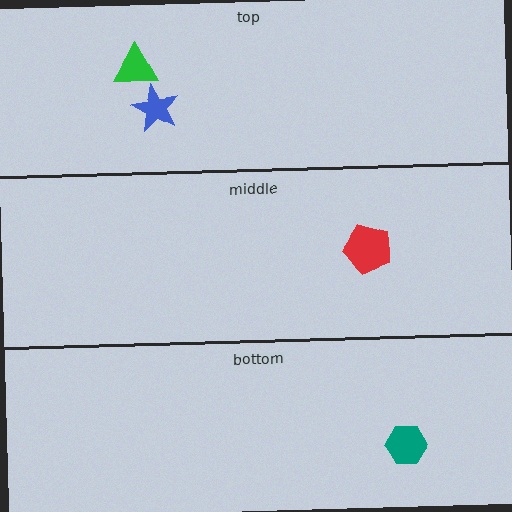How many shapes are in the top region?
2.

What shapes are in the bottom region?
The teal hexagon.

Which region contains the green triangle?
The top region.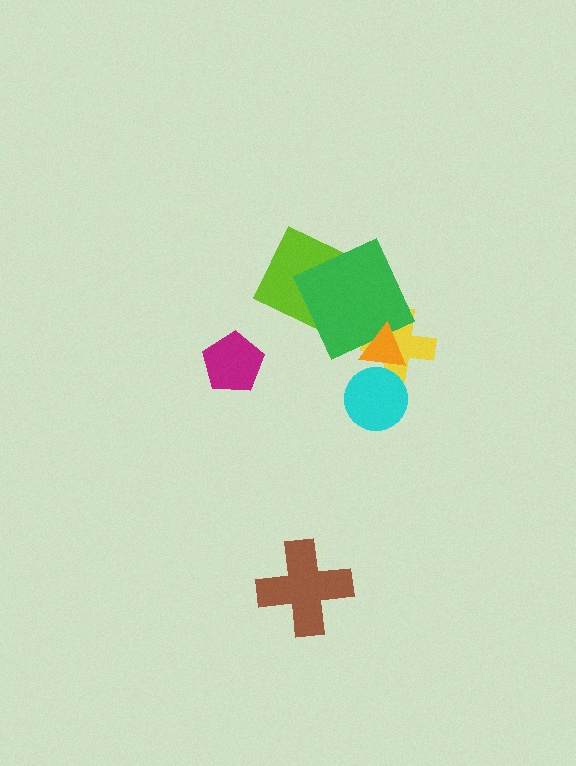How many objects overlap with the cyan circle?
2 objects overlap with the cyan circle.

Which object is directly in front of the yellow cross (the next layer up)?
The green square is directly in front of the yellow cross.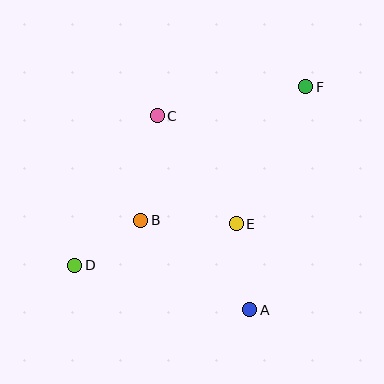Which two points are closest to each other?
Points B and D are closest to each other.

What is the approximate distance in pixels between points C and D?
The distance between C and D is approximately 171 pixels.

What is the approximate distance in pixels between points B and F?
The distance between B and F is approximately 212 pixels.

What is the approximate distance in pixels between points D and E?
The distance between D and E is approximately 167 pixels.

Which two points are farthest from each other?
Points D and F are farthest from each other.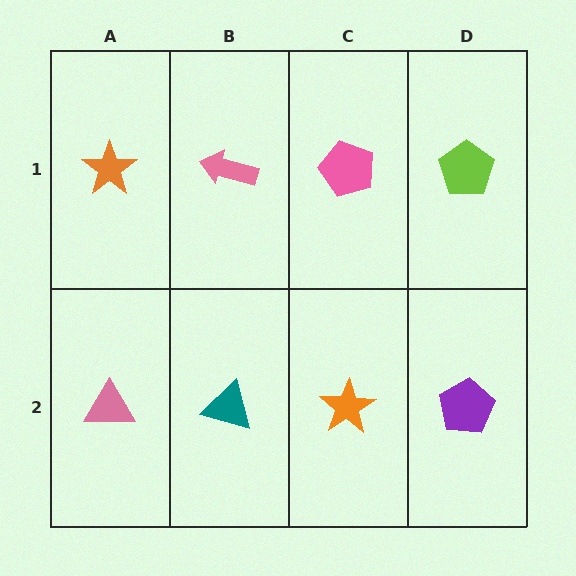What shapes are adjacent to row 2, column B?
A pink arrow (row 1, column B), a pink triangle (row 2, column A), an orange star (row 2, column C).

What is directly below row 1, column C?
An orange star.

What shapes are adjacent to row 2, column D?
A lime pentagon (row 1, column D), an orange star (row 2, column C).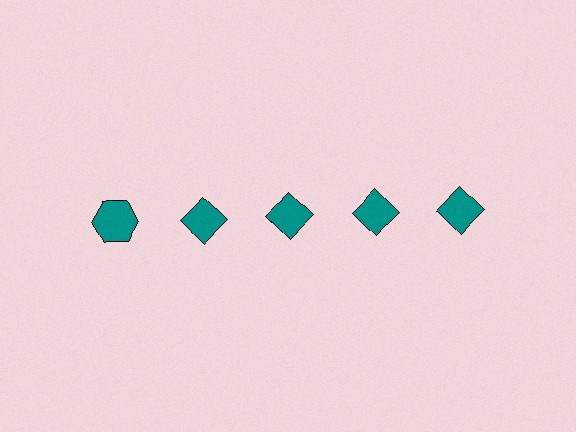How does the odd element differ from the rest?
It has a different shape: hexagon instead of diamond.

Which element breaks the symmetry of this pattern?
The teal hexagon in the top row, leftmost column breaks the symmetry. All other shapes are teal diamonds.